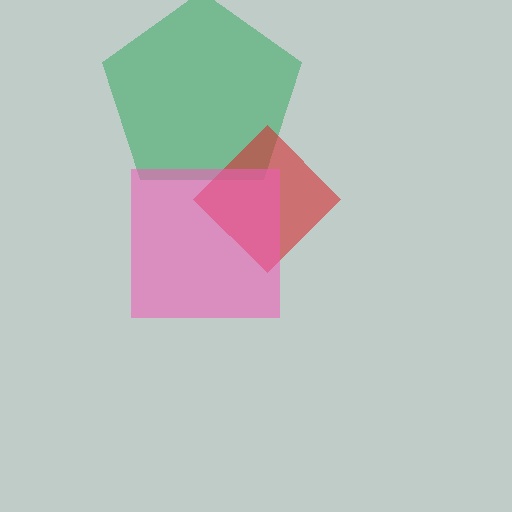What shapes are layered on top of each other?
The layered shapes are: a green pentagon, a red diamond, a pink square.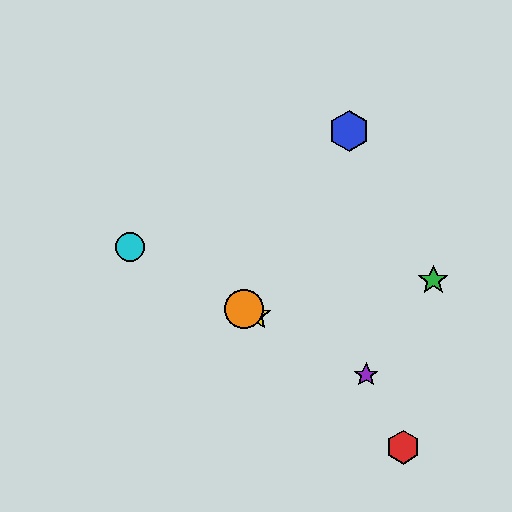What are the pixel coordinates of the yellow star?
The yellow star is at (255, 315).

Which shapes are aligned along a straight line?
The yellow star, the purple star, the orange circle, the cyan circle are aligned along a straight line.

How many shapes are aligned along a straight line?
4 shapes (the yellow star, the purple star, the orange circle, the cyan circle) are aligned along a straight line.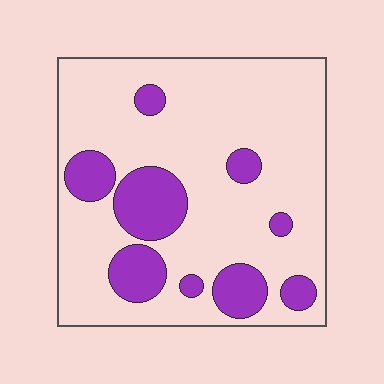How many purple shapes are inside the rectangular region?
9.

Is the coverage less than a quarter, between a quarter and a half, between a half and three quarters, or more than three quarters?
Less than a quarter.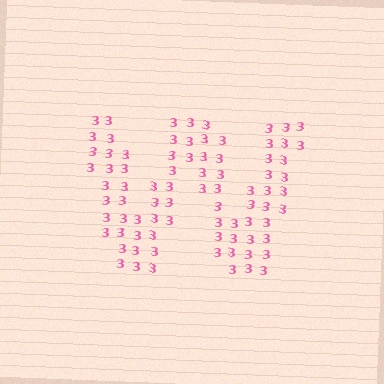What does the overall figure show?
The overall figure shows the letter W.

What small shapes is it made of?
It is made of small digit 3's.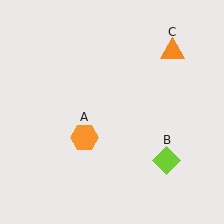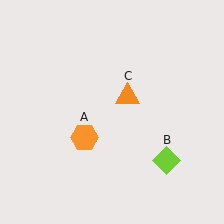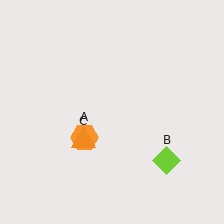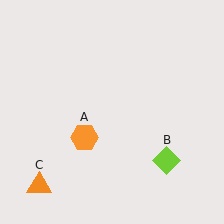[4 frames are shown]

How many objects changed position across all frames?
1 object changed position: orange triangle (object C).